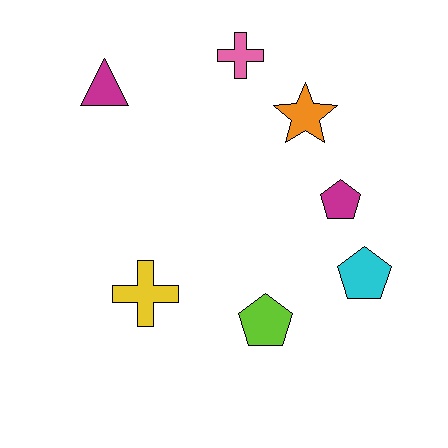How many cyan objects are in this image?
There is 1 cyan object.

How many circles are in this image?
There are no circles.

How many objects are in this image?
There are 7 objects.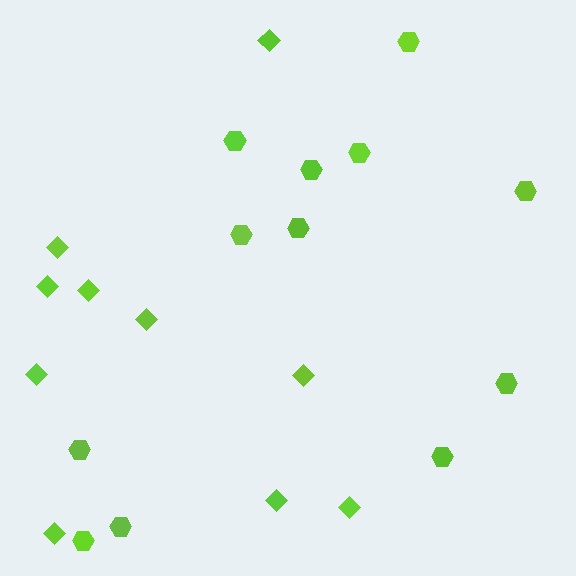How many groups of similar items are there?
There are 2 groups: one group of hexagons (12) and one group of diamonds (10).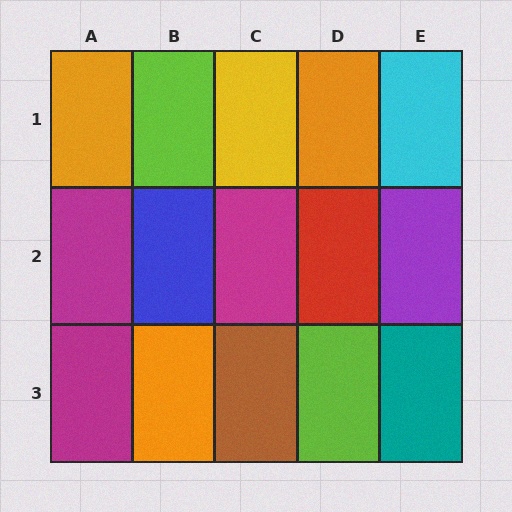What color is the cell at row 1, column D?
Orange.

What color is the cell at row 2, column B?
Blue.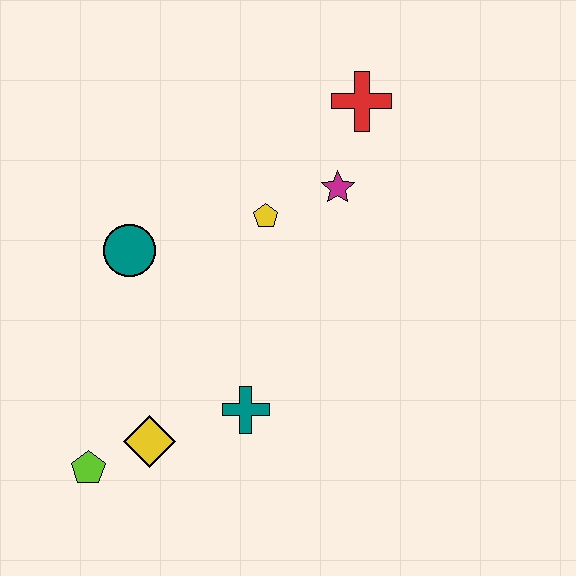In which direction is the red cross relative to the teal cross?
The red cross is above the teal cross.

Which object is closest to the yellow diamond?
The lime pentagon is closest to the yellow diamond.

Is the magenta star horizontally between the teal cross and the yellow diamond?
No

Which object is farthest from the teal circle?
The red cross is farthest from the teal circle.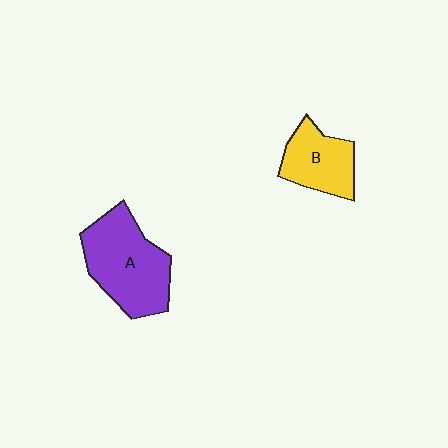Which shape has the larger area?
Shape A (purple).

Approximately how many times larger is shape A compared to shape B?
Approximately 1.6 times.